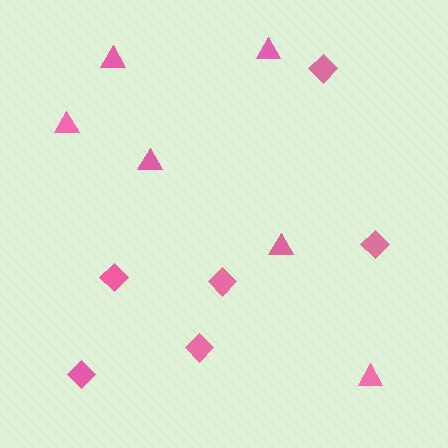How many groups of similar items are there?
There are 2 groups: one group of triangles (6) and one group of diamonds (6).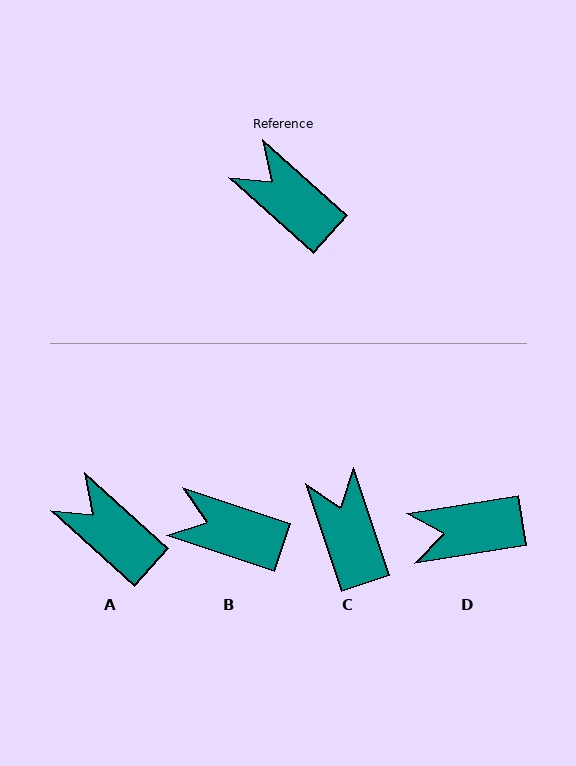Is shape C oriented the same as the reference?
No, it is off by about 29 degrees.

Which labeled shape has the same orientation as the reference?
A.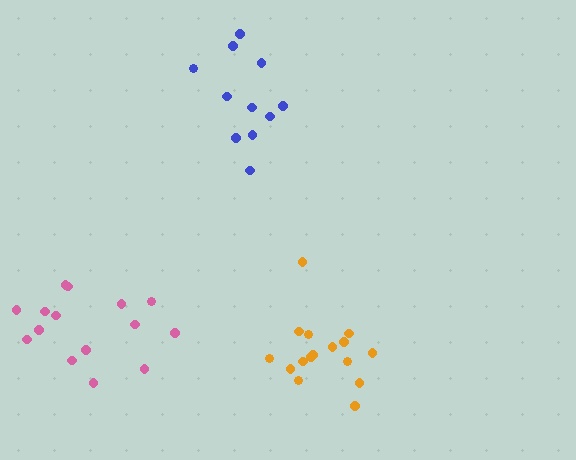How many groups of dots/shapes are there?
There are 3 groups.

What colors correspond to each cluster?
The clusters are colored: pink, orange, blue.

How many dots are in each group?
Group 1: 15 dots, Group 2: 16 dots, Group 3: 11 dots (42 total).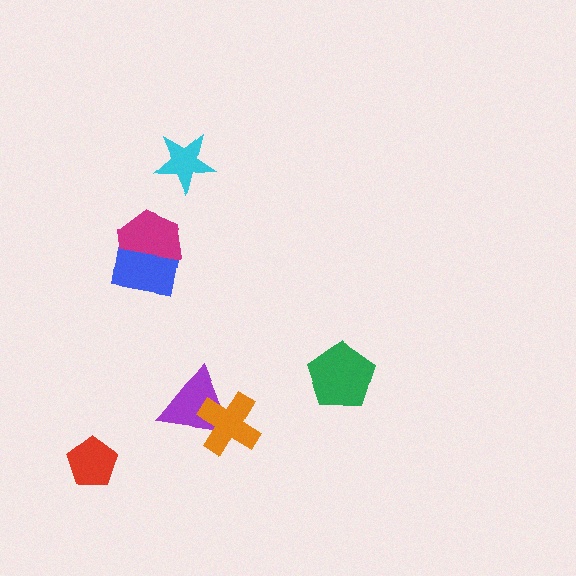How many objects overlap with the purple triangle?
1 object overlaps with the purple triangle.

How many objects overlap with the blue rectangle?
1 object overlaps with the blue rectangle.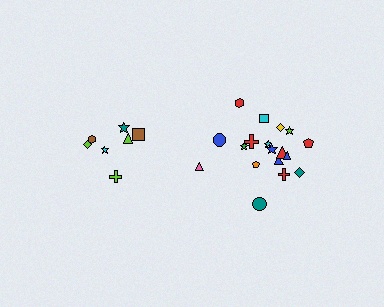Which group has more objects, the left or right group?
The right group.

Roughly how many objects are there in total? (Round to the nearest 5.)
Roughly 25 objects in total.